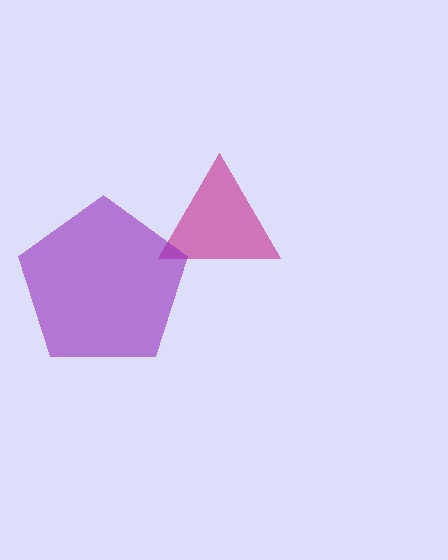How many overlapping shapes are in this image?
There are 2 overlapping shapes in the image.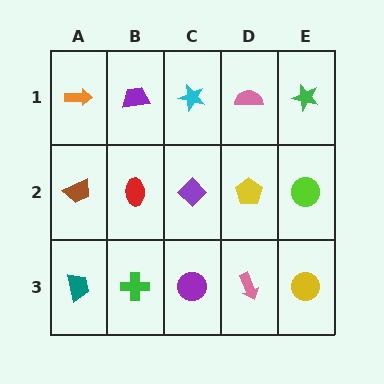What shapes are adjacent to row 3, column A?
A brown trapezoid (row 2, column A), a green cross (row 3, column B).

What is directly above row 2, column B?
A purple trapezoid.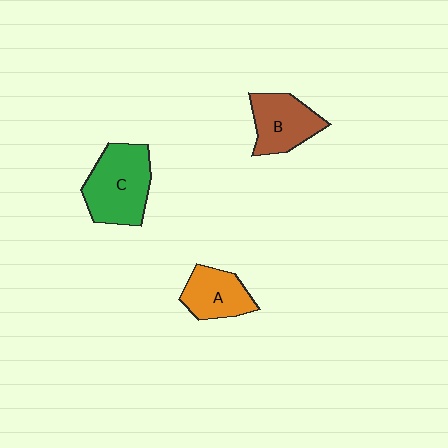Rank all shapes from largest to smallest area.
From largest to smallest: C (green), B (brown), A (orange).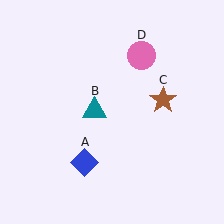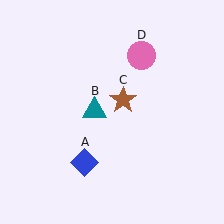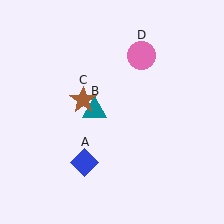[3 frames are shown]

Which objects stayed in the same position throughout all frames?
Blue diamond (object A) and teal triangle (object B) and pink circle (object D) remained stationary.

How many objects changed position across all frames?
1 object changed position: brown star (object C).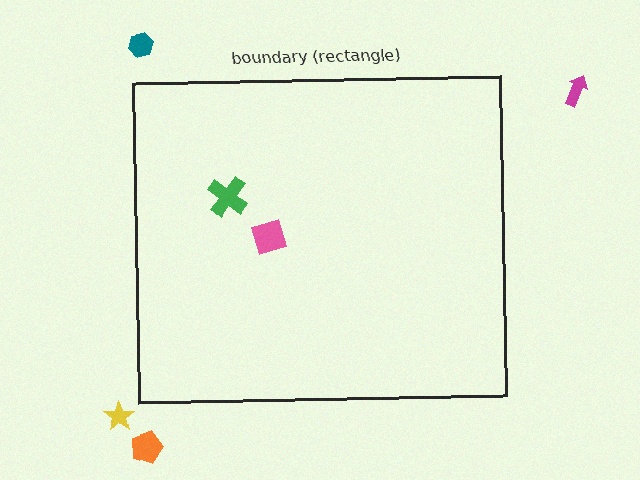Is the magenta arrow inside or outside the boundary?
Outside.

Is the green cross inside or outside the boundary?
Inside.